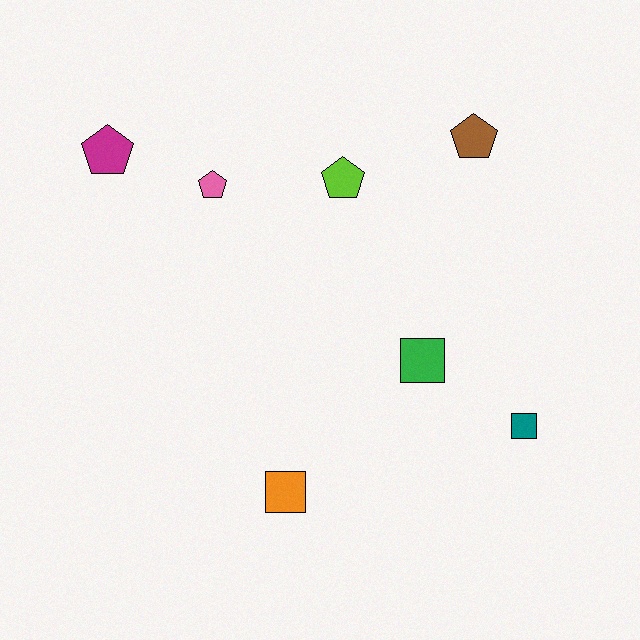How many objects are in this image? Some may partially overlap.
There are 7 objects.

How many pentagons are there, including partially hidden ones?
There are 4 pentagons.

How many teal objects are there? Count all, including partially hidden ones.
There is 1 teal object.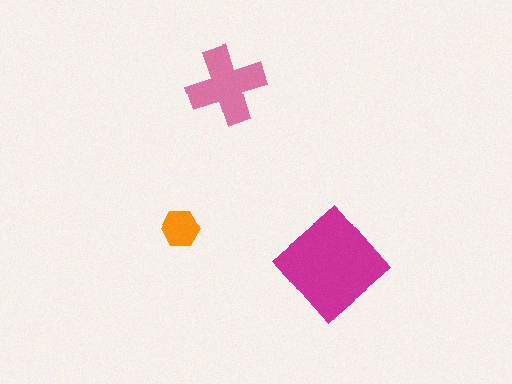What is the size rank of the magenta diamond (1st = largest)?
1st.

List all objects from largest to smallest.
The magenta diamond, the pink cross, the orange hexagon.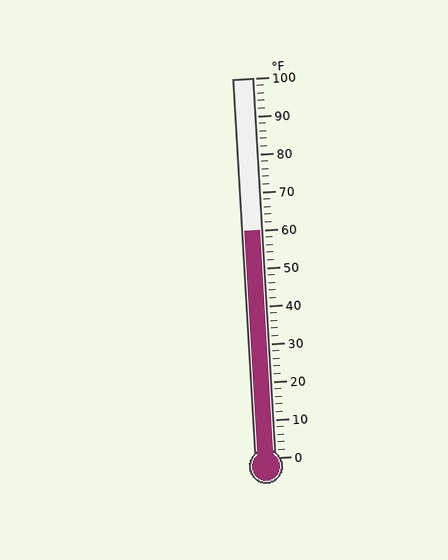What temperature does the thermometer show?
The thermometer shows approximately 60°F.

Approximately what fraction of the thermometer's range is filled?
The thermometer is filled to approximately 60% of its range.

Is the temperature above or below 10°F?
The temperature is above 10°F.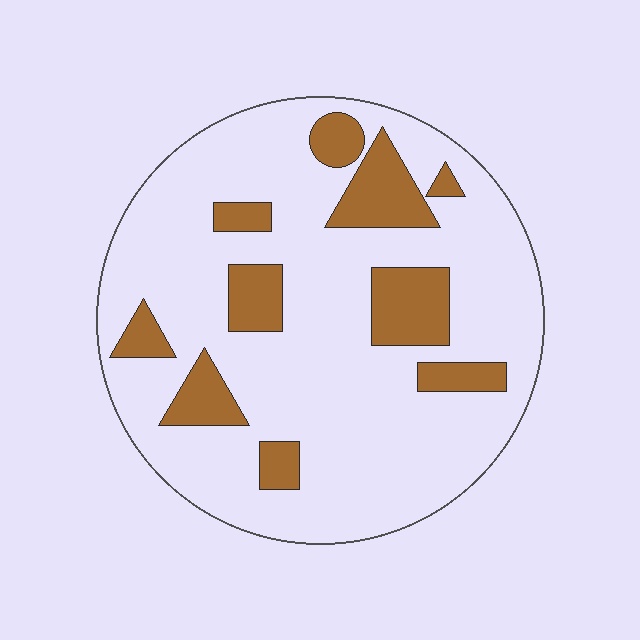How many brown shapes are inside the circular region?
10.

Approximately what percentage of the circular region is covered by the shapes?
Approximately 20%.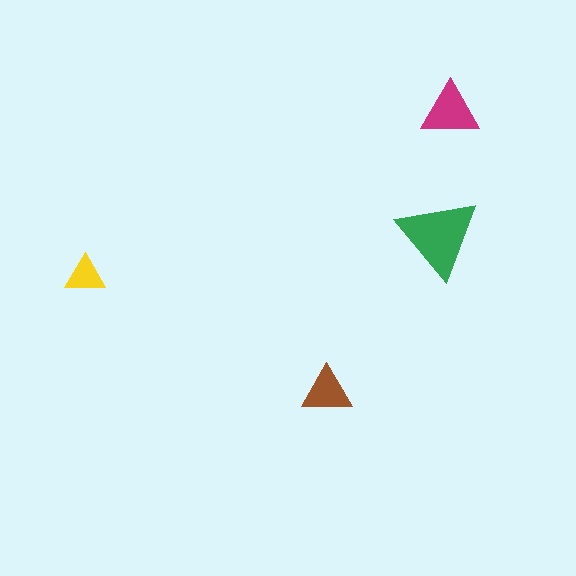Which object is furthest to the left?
The yellow triangle is leftmost.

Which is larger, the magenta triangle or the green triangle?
The green one.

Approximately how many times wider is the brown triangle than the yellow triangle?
About 1.5 times wider.